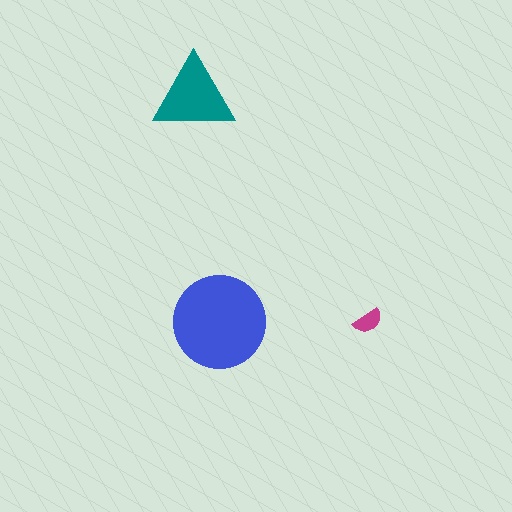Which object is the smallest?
The magenta semicircle.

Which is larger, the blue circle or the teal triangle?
The blue circle.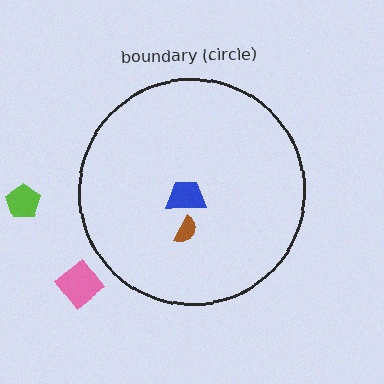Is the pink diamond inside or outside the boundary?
Outside.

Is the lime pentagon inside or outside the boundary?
Outside.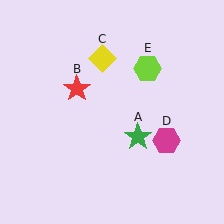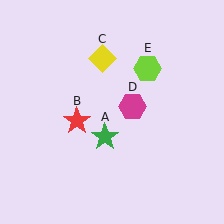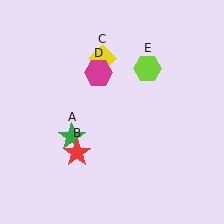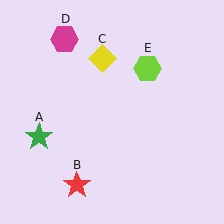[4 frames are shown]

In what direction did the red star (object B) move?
The red star (object B) moved down.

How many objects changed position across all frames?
3 objects changed position: green star (object A), red star (object B), magenta hexagon (object D).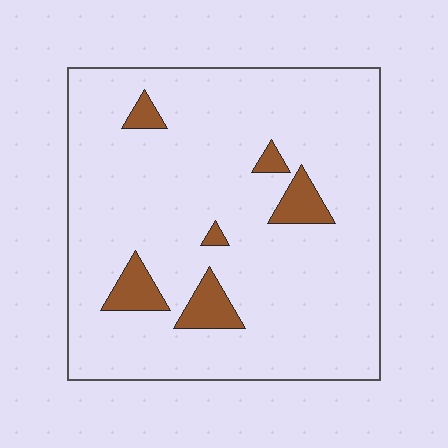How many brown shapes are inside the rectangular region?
6.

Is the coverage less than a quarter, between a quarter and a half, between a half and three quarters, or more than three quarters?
Less than a quarter.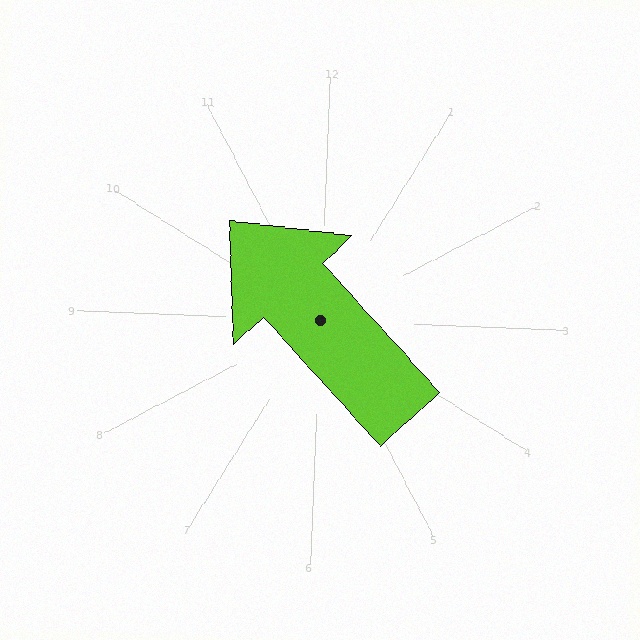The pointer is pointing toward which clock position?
Roughly 11 o'clock.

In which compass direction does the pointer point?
Northwest.